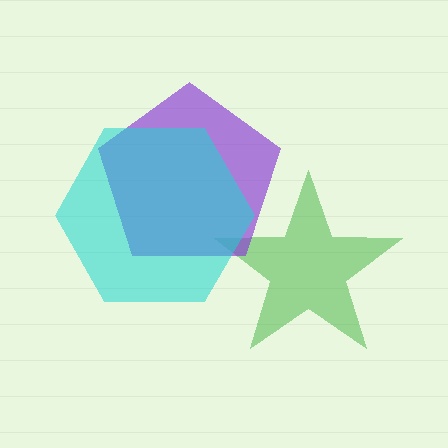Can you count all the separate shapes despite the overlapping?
Yes, there are 3 separate shapes.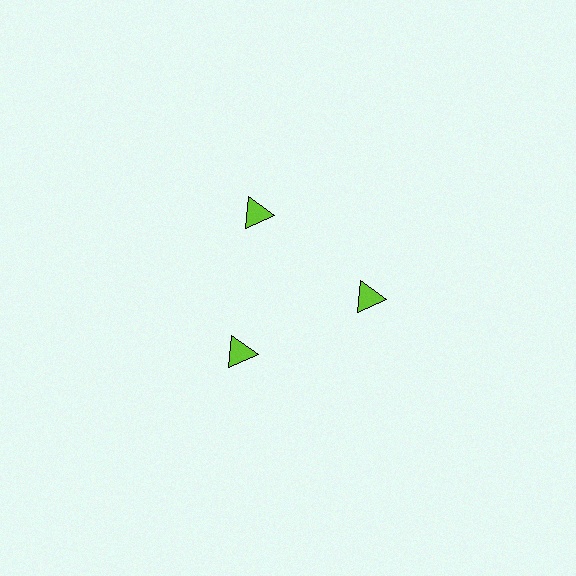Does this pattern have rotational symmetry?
Yes, this pattern has 3-fold rotational symmetry. It looks the same after rotating 120 degrees around the center.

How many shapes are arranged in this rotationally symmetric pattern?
There are 3 shapes, arranged in 3 groups of 1.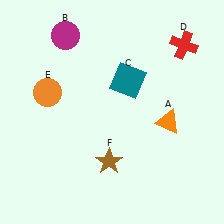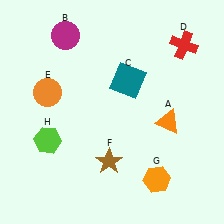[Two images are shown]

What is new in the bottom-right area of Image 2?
An orange hexagon (G) was added in the bottom-right area of Image 2.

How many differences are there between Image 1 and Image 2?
There are 2 differences between the two images.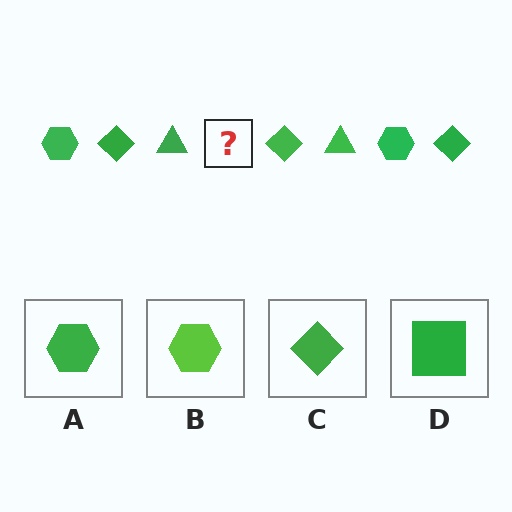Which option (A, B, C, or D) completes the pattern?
A.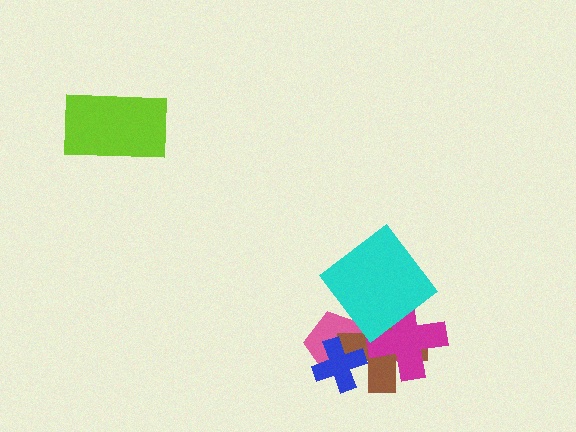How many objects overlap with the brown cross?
4 objects overlap with the brown cross.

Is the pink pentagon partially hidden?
Yes, it is partially covered by another shape.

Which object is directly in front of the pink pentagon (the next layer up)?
The brown cross is directly in front of the pink pentagon.